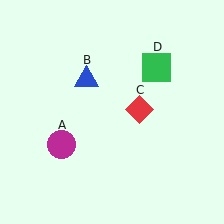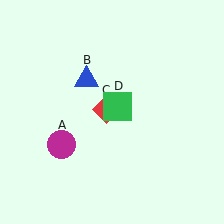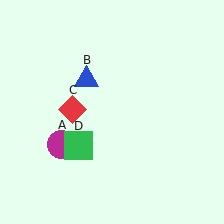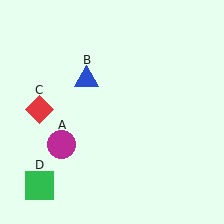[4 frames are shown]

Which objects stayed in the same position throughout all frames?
Magenta circle (object A) and blue triangle (object B) remained stationary.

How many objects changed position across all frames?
2 objects changed position: red diamond (object C), green square (object D).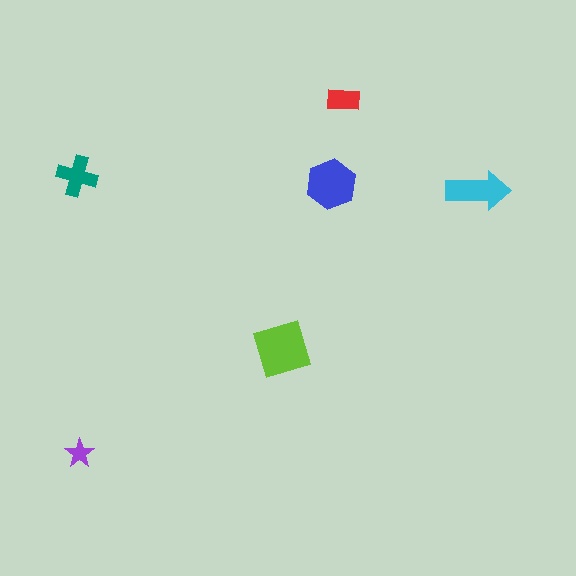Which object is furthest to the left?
The teal cross is leftmost.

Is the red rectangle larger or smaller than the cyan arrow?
Smaller.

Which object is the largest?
The lime diamond.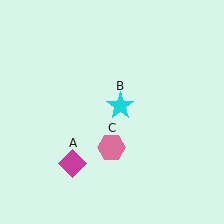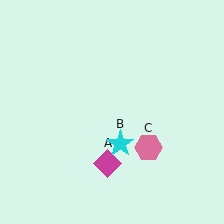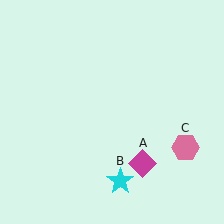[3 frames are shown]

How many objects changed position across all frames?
3 objects changed position: magenta diamond (object A), cyan star (object B), pink hexagon (object C).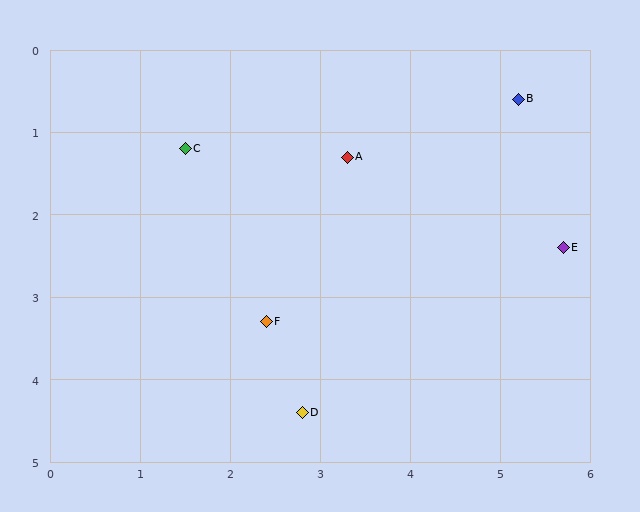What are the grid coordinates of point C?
Point C is at approximately (1.5, 1.2).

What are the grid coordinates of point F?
Point F is at approximately (2.4, 3.3).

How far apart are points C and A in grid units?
Points C and A are about 1.8 grid units apart.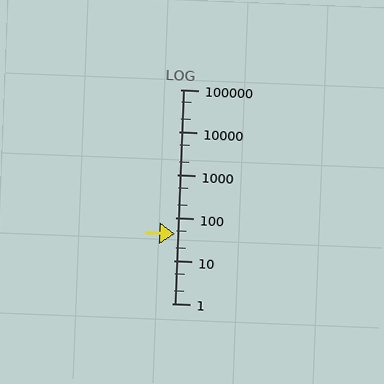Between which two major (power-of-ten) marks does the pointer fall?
The pointer is between 10 and 100.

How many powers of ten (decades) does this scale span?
The scale spans 5 decades, from 1 to 100000.